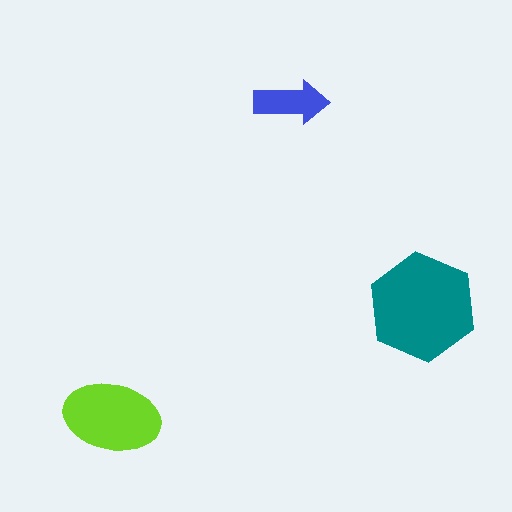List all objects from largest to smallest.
The teal hexagon, the lime ellipse, the blue arrow.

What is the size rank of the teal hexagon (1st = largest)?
1st.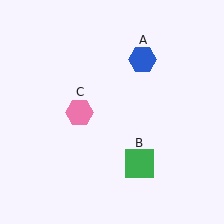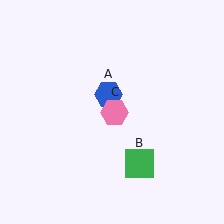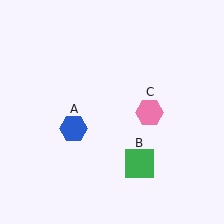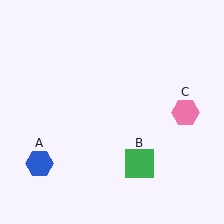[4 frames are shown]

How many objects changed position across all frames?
2 objects changed position: blue hexagon (object A), pink hexagon (object C).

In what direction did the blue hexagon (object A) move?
The blue hexagon (object A) moved down and to the left.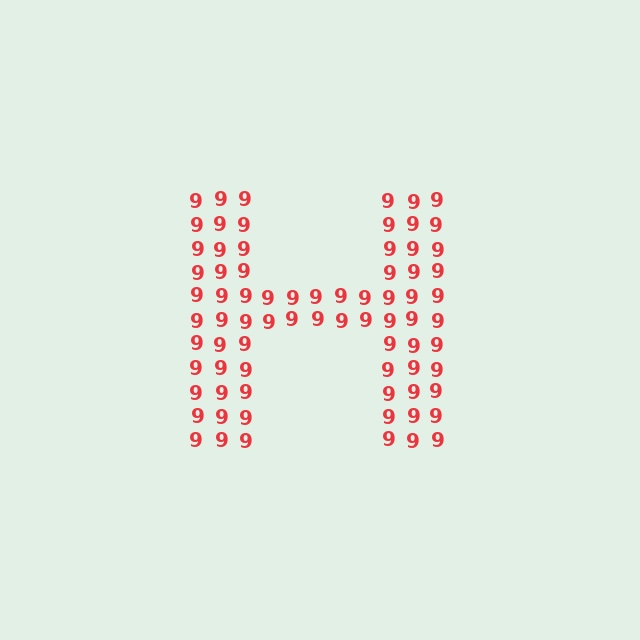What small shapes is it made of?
It is made of small digit 9's.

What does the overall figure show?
The overall figure shows the letter H.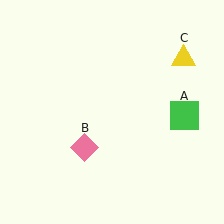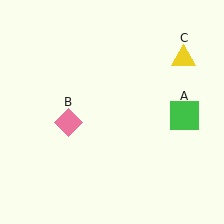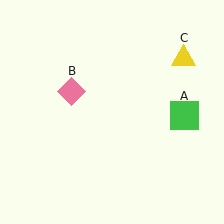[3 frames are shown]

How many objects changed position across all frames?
1 object changed position: pink diamond (object B).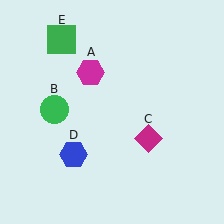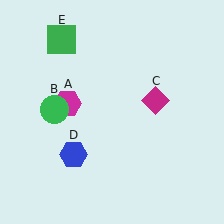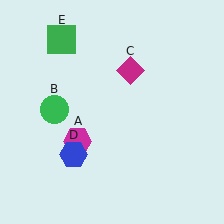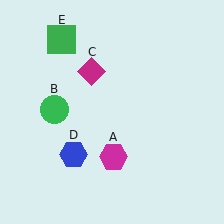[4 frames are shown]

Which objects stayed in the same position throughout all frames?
Green circle (object B) and blue hexagon (object D) and green square (object E) remained stationary.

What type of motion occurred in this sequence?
The magenta hexagon (object A), magenta diamond (object C) rotated counterclockwise around the center of the scene.